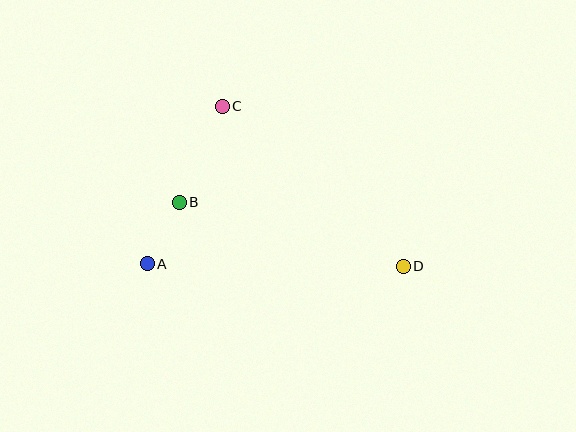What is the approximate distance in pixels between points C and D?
The distance between C and D is approximately 242 pixels.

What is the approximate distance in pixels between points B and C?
The distance between B and C is approximately 105 pixels.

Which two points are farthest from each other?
Points A and D are farthest from each other.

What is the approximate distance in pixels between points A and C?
The distance between A and C is approximately 174 pixels.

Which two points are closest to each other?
Points A and B are closest to each other.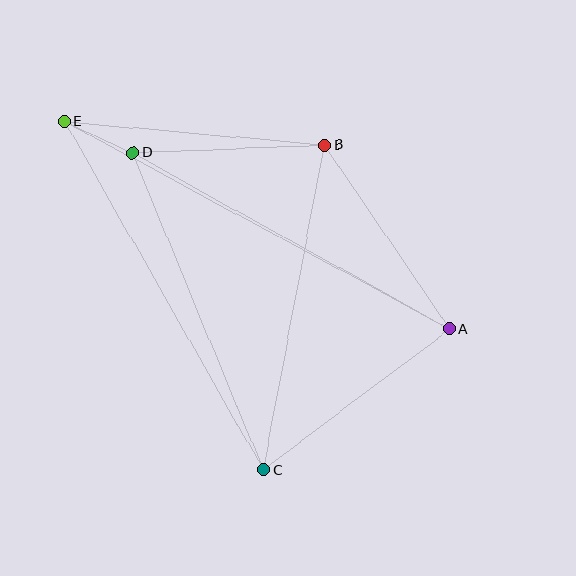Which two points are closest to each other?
Points D and E are closest to each other.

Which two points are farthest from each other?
Points A and E are farthest from each other.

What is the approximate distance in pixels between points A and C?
The distance between A and C is approximately 233 pixels.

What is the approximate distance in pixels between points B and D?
The distance between B and D is approximately 192 pixels.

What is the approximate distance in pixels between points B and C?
The distance between B and C is approximately 331 pixels.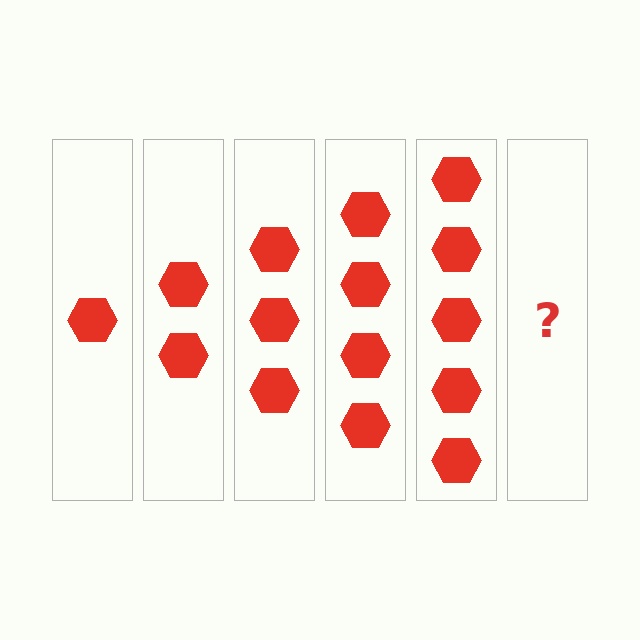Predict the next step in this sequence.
The next step is 6 hexagons.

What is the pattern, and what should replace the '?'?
The pattern is that each step adds one more hexagon. The '?' should be 6 hexagons.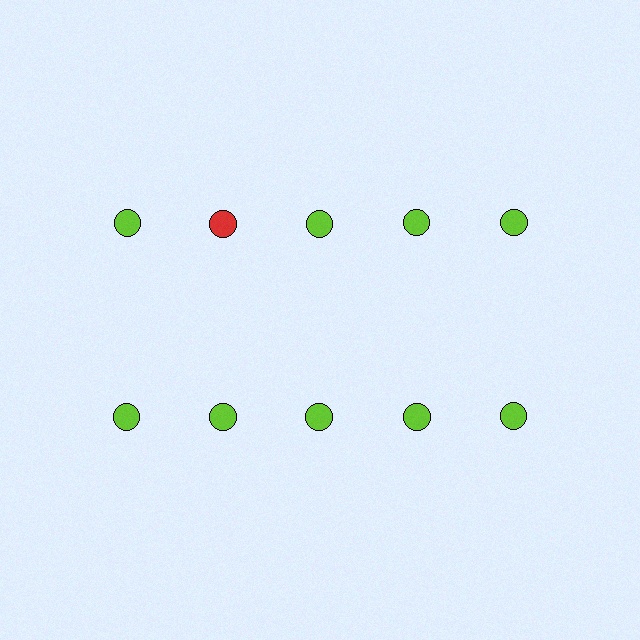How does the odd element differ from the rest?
It has a different color: red instead of lime.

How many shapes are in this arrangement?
There are 10 shapes arranged in a grid pattern.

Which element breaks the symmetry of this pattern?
The red circle in the top row, second from left column breaks the symmetry. All other shapes are lime circles.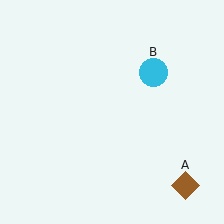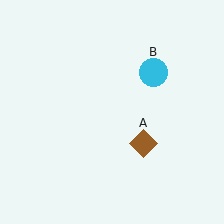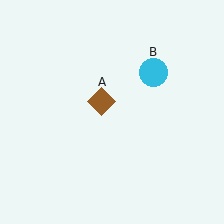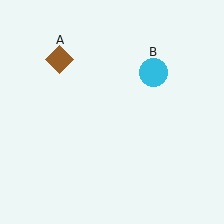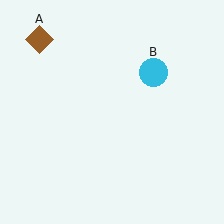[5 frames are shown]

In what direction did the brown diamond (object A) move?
The brown diamond (object A) moved up and to the left.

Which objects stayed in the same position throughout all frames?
Cyan circle (object B) remained stationary.